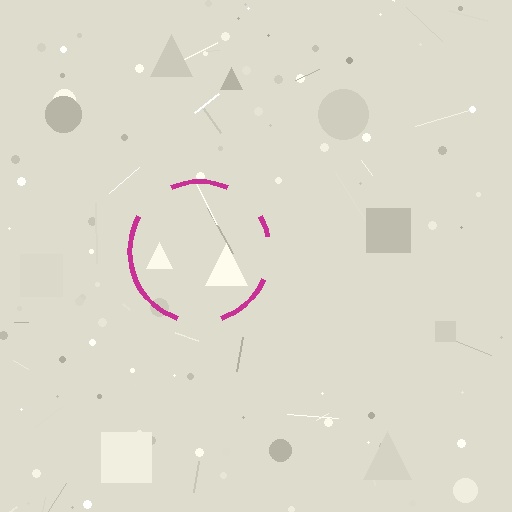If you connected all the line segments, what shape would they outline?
They would outline a circle.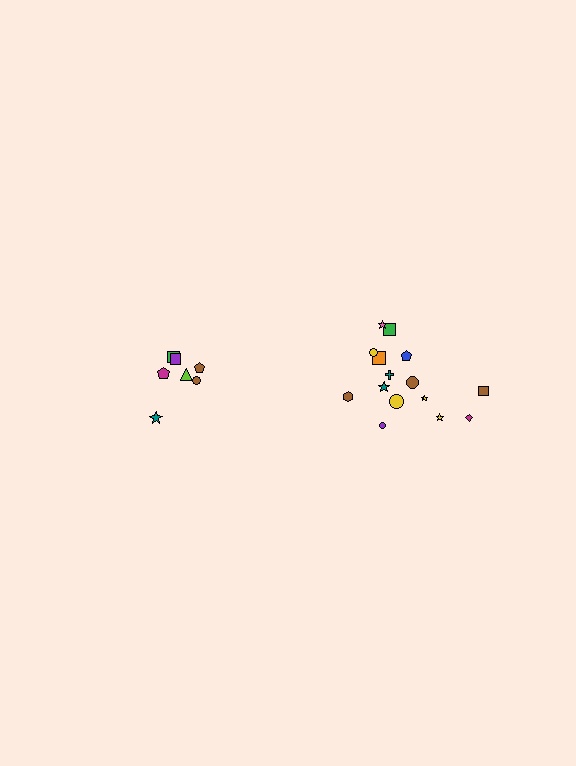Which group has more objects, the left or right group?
The right group.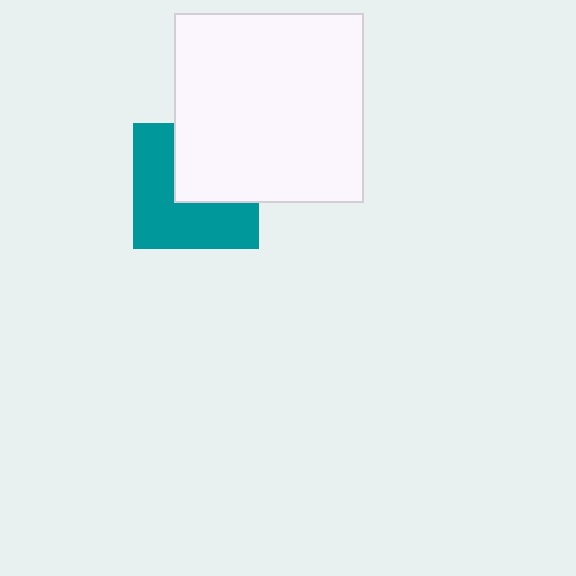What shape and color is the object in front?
The object in front is a white square.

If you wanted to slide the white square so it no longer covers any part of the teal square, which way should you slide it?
Slide it toward the upper-right — that is the most direct way to separate the two shapes.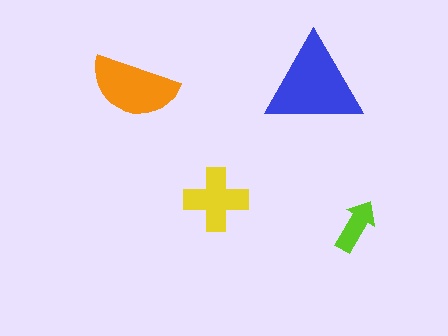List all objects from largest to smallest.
The blue triangle, the orange semicircle, the yellow cross, the lime arrow.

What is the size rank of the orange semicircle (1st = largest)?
2nd.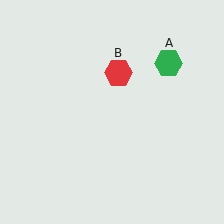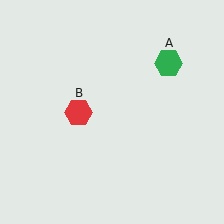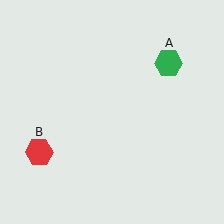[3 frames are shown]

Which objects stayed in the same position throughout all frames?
Green hexagon (object A) remained stationary.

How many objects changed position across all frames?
1 object changed position: red hexagon (object B).